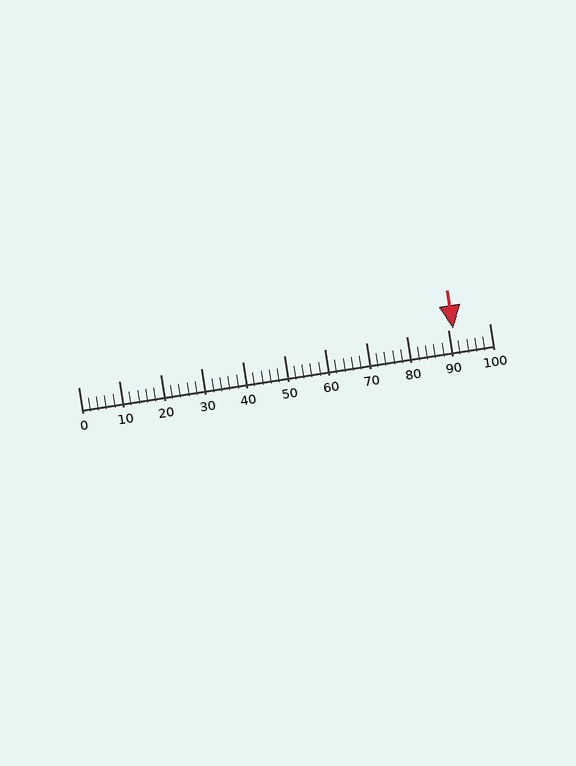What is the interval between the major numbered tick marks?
The major tick marks are spaced 10 units apart.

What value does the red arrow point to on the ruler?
The red arrow points to approximately 91.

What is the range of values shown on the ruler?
The ruler shows values from 0 to 100.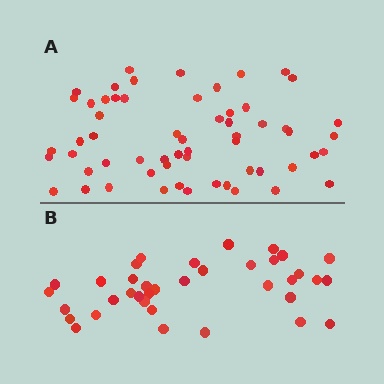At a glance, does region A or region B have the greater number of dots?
Region A (the top region) has more dots.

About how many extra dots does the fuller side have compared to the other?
Region A has approximately 20 more dots than region B.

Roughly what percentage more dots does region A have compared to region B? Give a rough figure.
About 60% more.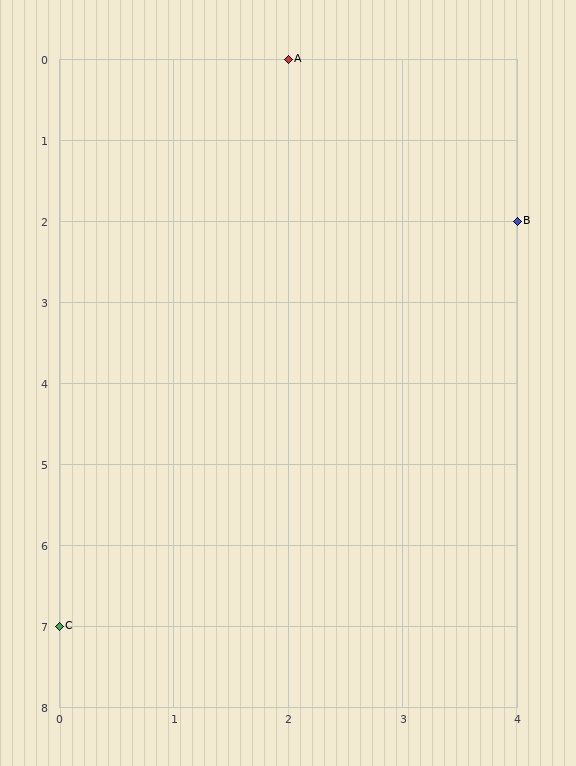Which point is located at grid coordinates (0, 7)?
Point C is at (0, 7).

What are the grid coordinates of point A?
Point A is at grid coordinates (2, 0).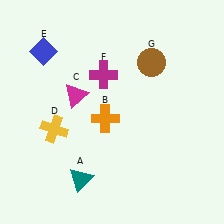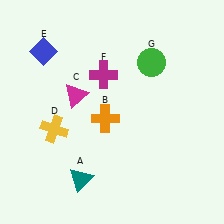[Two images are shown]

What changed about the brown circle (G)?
In Image 1, G is brown. In Image 2, it changed to green.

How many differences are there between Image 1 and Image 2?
There is 1 difference between the two images.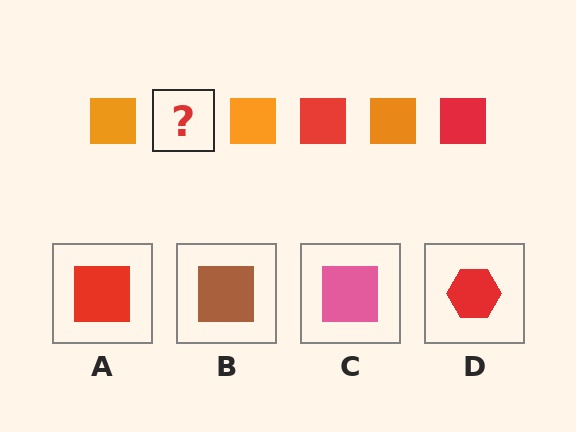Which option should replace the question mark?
Option A.